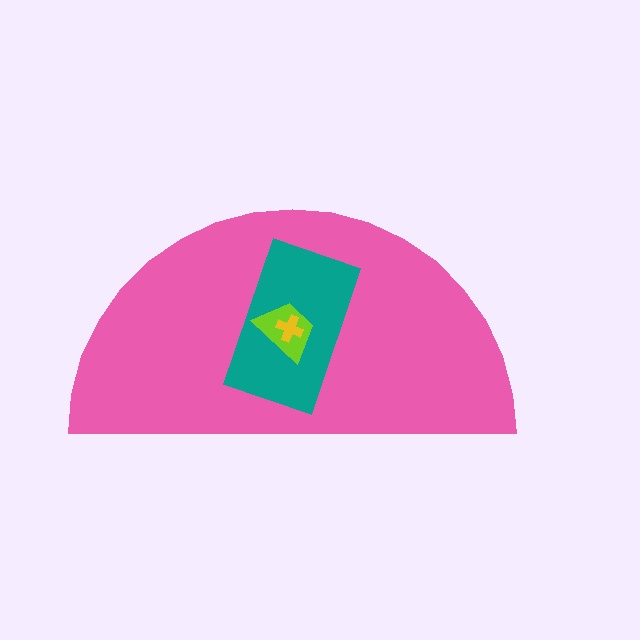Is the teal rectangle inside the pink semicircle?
Yes.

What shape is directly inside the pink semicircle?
The teal rectangle.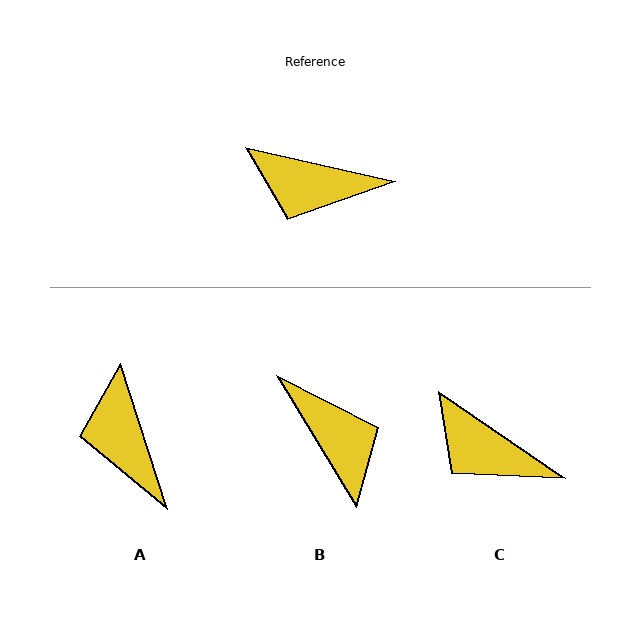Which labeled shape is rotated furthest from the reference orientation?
B, about 134 degrees away.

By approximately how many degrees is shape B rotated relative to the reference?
Approximately 134 degrees counter-clockwise.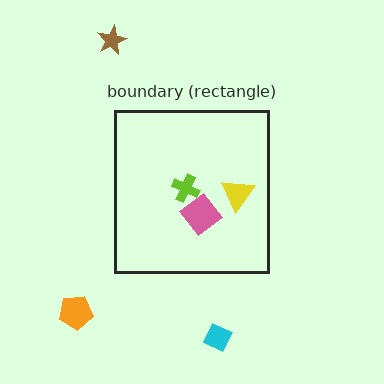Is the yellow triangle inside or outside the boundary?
Inside.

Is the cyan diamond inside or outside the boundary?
Outside.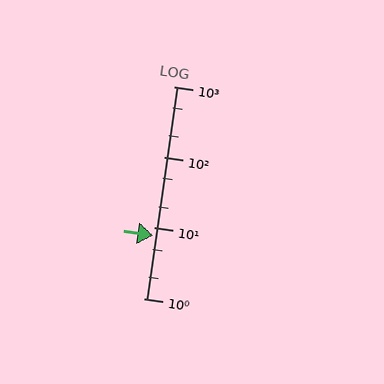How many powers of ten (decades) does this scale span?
The scale spans 3 decades, from 1 to 1000.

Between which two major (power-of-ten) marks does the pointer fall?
The pointer is between 1 and 10.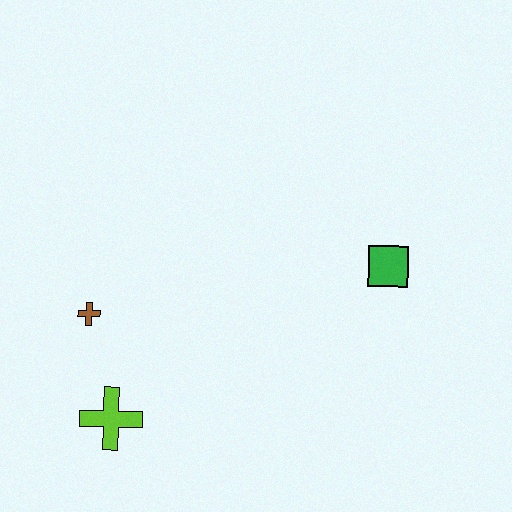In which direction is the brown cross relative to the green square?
The brown cross is to the left of the green square.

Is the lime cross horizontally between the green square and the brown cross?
Yes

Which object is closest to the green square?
The brown cross is closest to the green square.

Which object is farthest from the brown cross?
The green square is farthest from the brown cross.